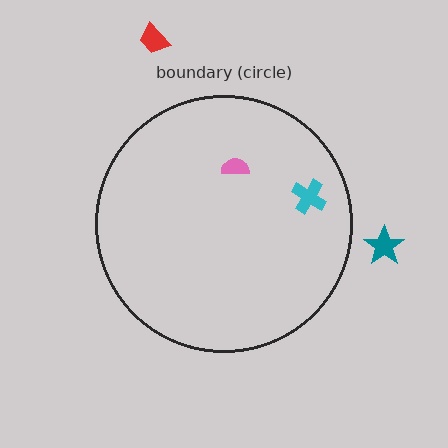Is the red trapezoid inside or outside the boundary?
Outside.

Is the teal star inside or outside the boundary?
Outside.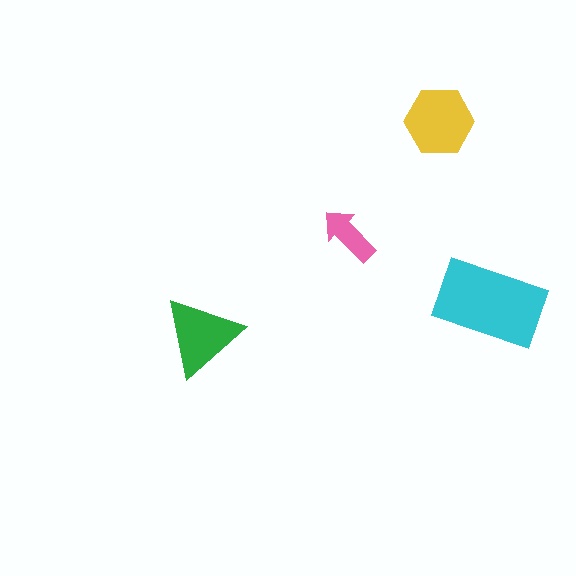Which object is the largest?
The cyan rectangle.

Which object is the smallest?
The pink arrow.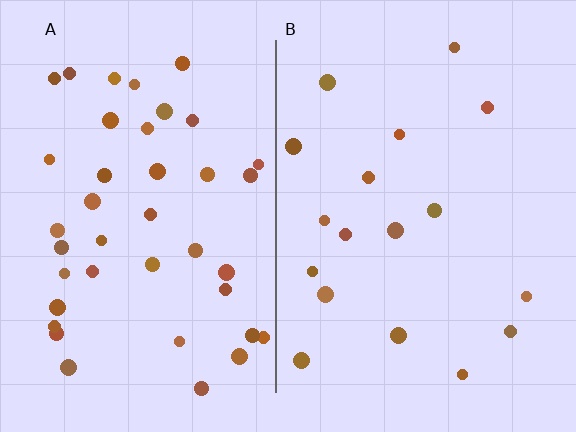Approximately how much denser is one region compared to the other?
Approximately 2.3× — region A over region B.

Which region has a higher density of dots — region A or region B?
A (the left).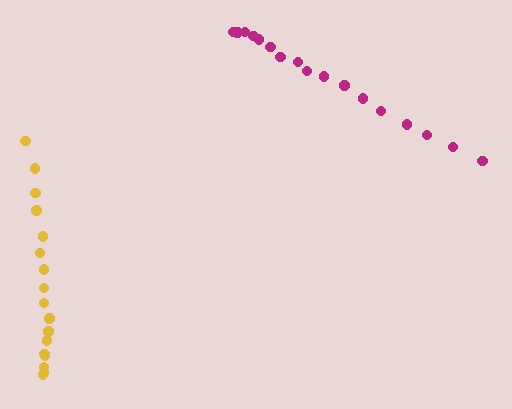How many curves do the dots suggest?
There are 2 distinct paths.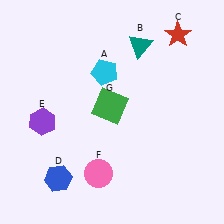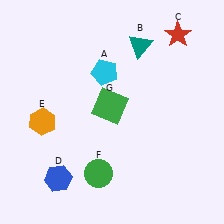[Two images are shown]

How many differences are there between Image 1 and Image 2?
There are 2 differences between the two images.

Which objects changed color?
E changed from purple to orange. F changed from pink to green.